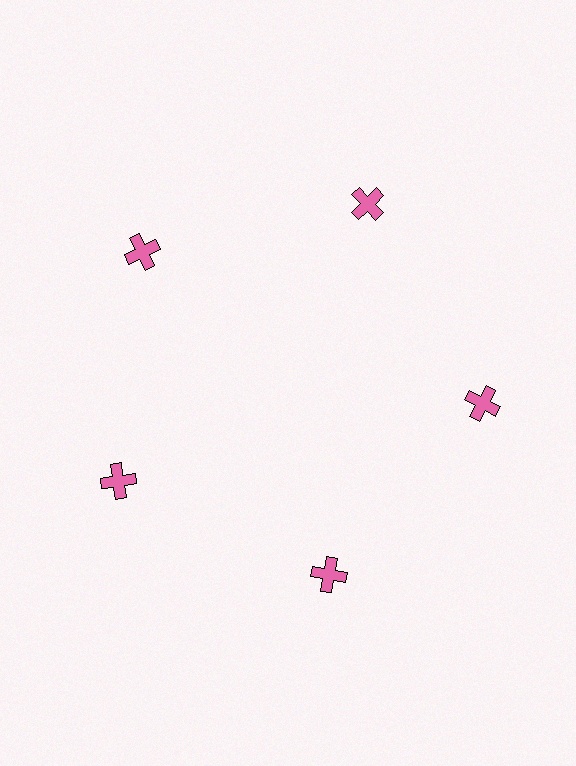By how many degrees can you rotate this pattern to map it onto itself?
The pattern maps onto itself every 72 degrees of rotation.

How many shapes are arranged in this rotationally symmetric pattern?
There are 5 shapes, arranged in 5 groups of 1.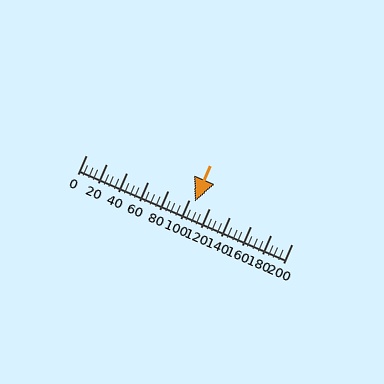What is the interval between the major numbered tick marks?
The major tick marks are spaced 20 units apart.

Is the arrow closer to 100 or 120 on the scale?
The arrow is closer to 100.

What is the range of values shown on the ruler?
The ruler shows values from 0 to 200.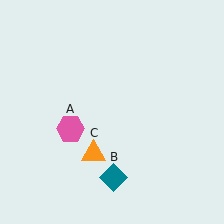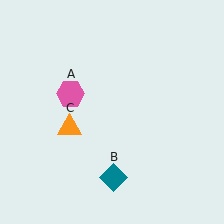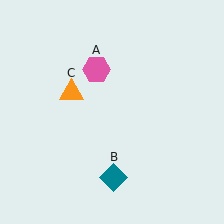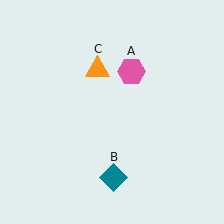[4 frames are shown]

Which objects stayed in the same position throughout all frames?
Teal diamond (object B) remained stationary.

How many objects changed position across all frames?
2 objects changed position: pink hexagon (object A), orange triangle (object C).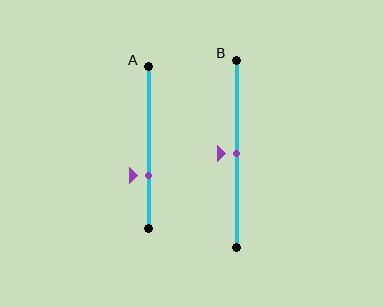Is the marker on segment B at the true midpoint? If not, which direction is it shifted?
Yes, the marker on segment B is at the true midpoint.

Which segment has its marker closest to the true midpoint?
Segment B has its marker closest to the true midpoint.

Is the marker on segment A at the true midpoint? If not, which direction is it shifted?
No, the marker on segment A is shifted downward by about 17% of the segment length.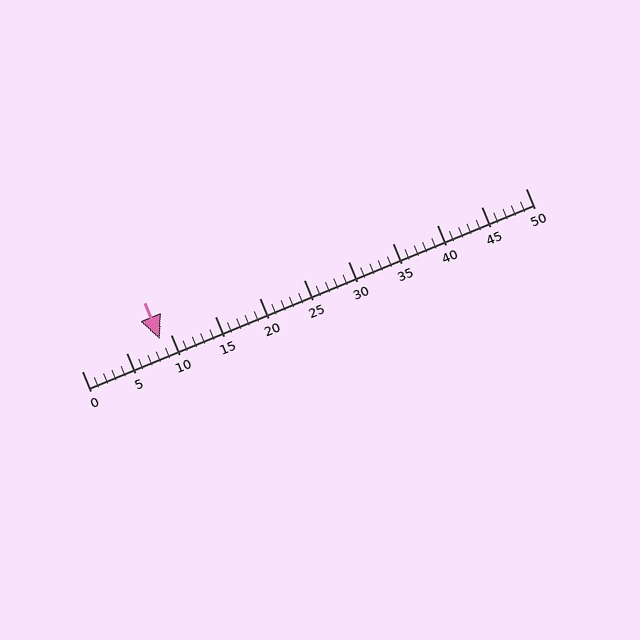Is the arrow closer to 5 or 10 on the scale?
The arrow is closer to 10.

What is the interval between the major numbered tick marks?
The major tick marks are spaced 5 units apart.